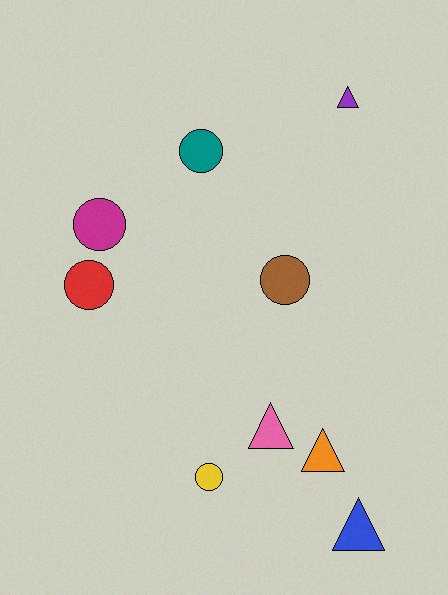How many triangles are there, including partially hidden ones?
There are 4 triangles.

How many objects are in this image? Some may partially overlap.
There are 9 objects.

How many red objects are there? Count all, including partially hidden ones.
There is 1 red object.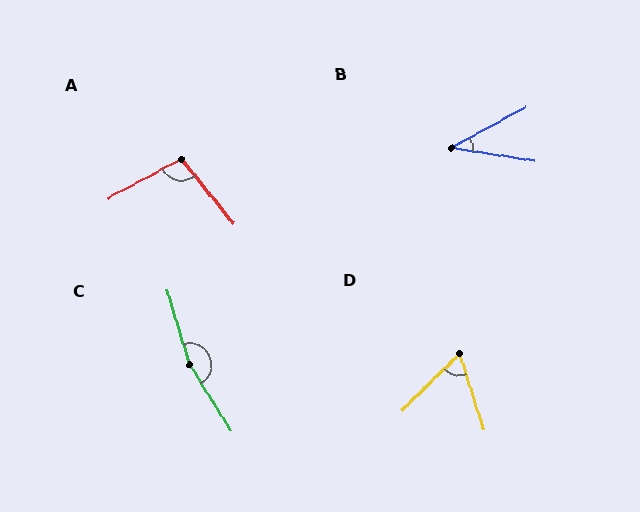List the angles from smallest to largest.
B (37°), D (63°), A (100°), C (165°).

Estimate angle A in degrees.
Approximately 100 degrees.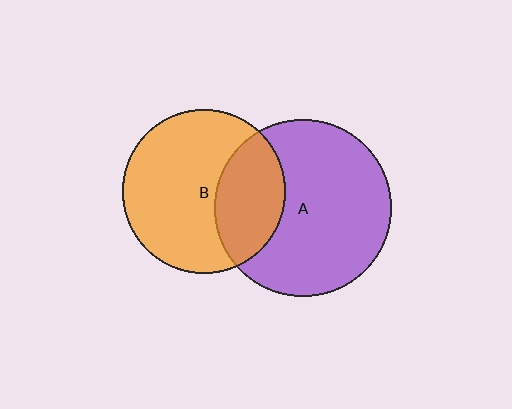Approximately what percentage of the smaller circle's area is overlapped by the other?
Approximately 30%.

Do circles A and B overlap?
Yes.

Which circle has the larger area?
Circle A (purple).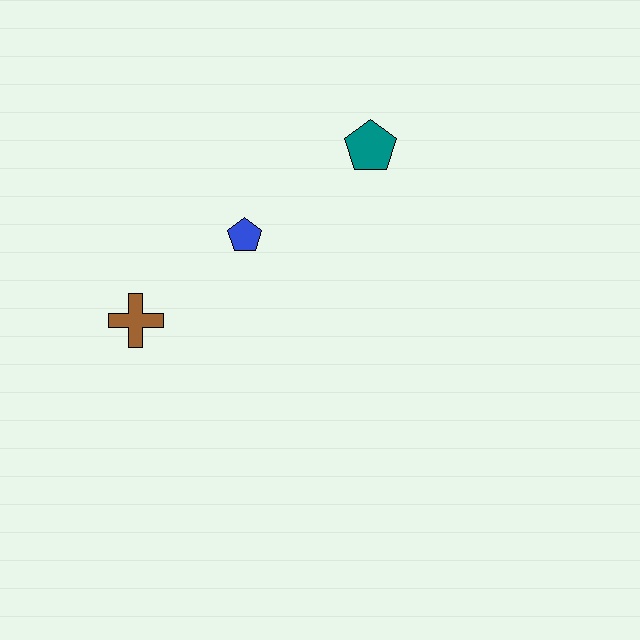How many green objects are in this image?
There are no green objects.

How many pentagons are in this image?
There are 2 pentagons.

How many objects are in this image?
There are 3 objects.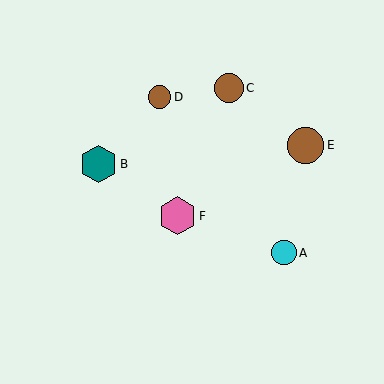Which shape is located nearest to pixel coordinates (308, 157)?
The brown circle (labeled E) at (305, 145) is nearest to that location.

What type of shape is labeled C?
Shape C is a brown circle.